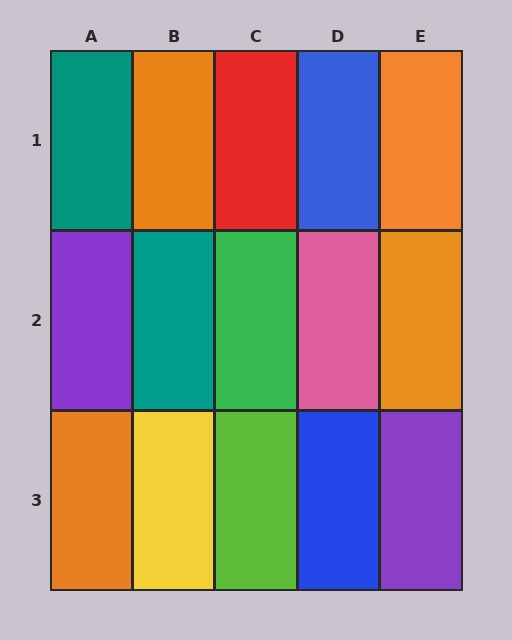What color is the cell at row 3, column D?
Blue.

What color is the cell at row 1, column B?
Orange.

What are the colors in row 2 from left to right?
Purple, teal, green, pink, orange.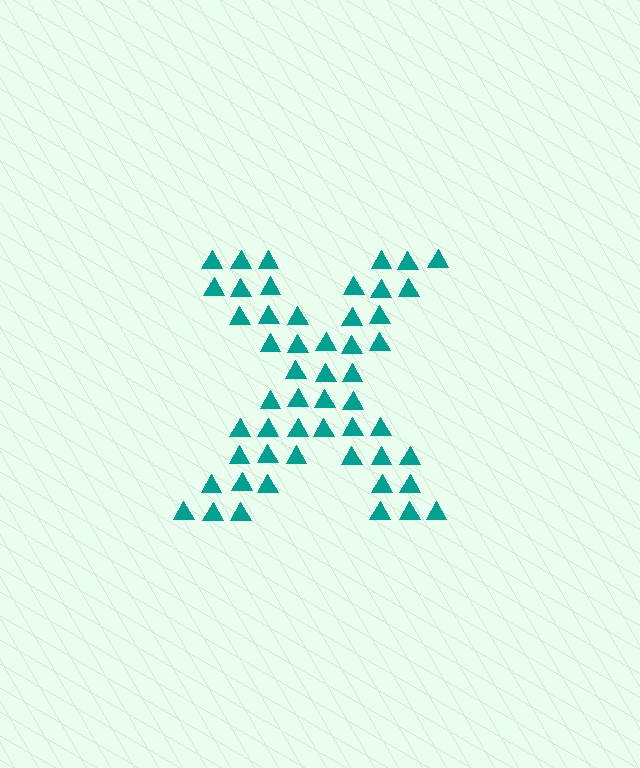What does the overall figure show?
The overall figure shows the letter X.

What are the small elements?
The small elements are triangles.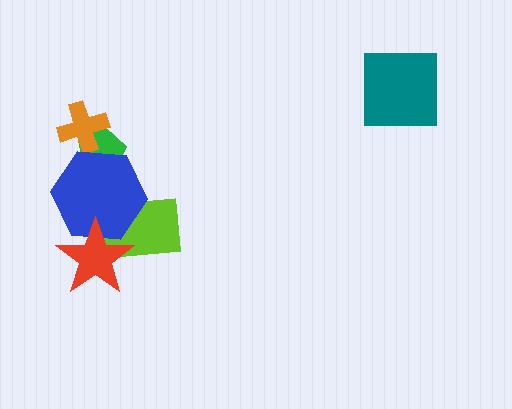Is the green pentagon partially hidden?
Yes, it is partially covered by another shape.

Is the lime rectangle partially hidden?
Yes, it is partially covered by another shape.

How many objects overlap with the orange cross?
1 object overlaps with the orange cross.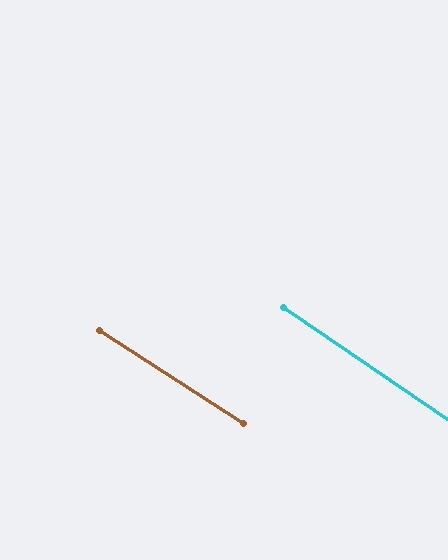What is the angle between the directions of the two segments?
Approximately 1 degree.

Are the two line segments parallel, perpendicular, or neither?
Parallel — their directions differ by only 1.3°.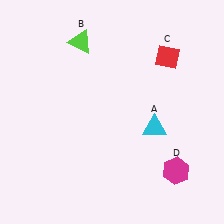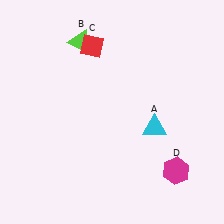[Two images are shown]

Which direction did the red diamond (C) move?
The red diamond (C) moved left.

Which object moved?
The red diamond (C) moved left.